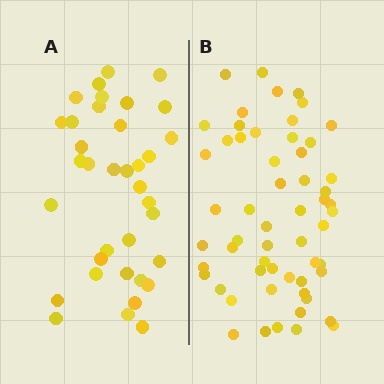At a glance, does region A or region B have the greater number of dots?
Region B (the right region) has more dots.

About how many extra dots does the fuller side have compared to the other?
Region B has approximately 20 more dots than region A.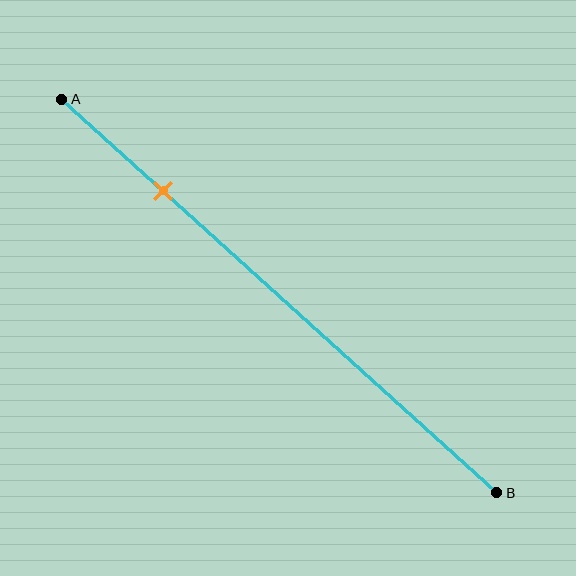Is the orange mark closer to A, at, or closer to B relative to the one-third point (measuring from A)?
The orange mark is closer to point A than the one-third point of segment AB.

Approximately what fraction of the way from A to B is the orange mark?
The orange mark is approximately 25% of the way from A to B.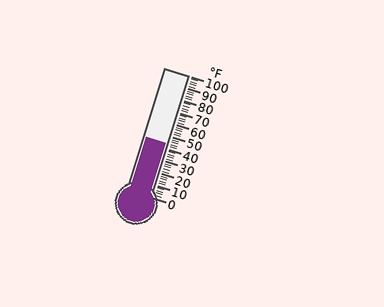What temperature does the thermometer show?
The thermometer shows approximately 44°F.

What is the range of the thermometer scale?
The thermometer scale ranges from 0°F to 100°F.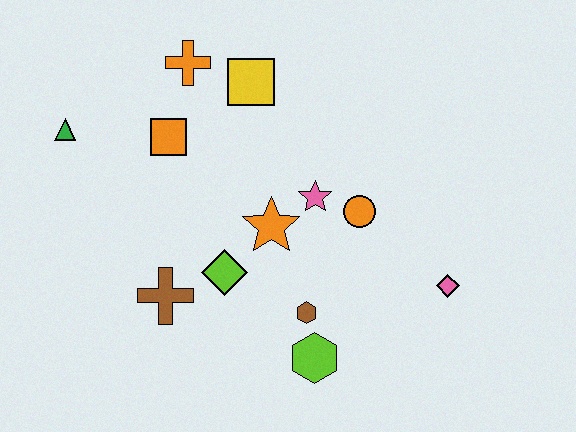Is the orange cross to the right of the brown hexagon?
No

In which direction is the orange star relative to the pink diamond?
The orange star is to the left of the pink diamond.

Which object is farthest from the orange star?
The green triangle is farthest from the orange star.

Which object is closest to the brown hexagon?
The lime hexagon is closest to the brown hexagon.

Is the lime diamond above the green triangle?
No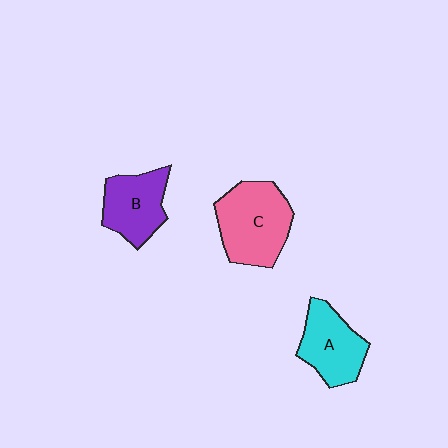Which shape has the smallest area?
Shape B (purple).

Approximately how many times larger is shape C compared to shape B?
Approximately 1.4 times.